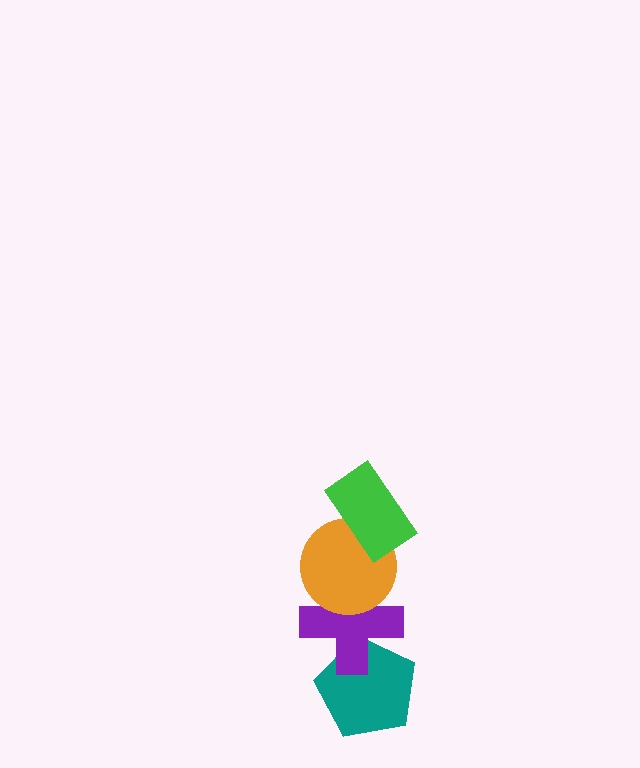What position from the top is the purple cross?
The purple cross is 3rd from the top.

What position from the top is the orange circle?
The orange circle is 2nd from the top.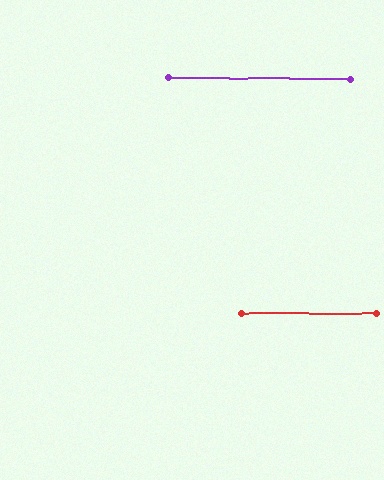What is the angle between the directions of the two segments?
Approximately 0 degrees.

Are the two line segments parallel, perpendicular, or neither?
Parallel — their directions differ by only 0.0°.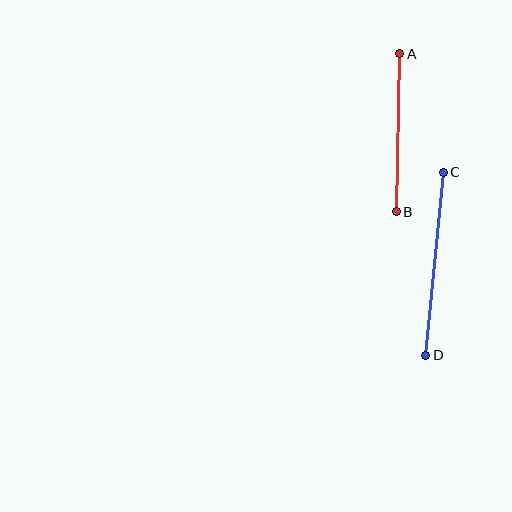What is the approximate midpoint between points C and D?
The midpoint is at approximately (435, 264) pixels.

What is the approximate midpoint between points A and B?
The midpoint is at approximately (398, 133) pixels.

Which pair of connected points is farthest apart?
Points C and D are farthest apart.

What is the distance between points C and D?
The distance is approximately 184 pixels.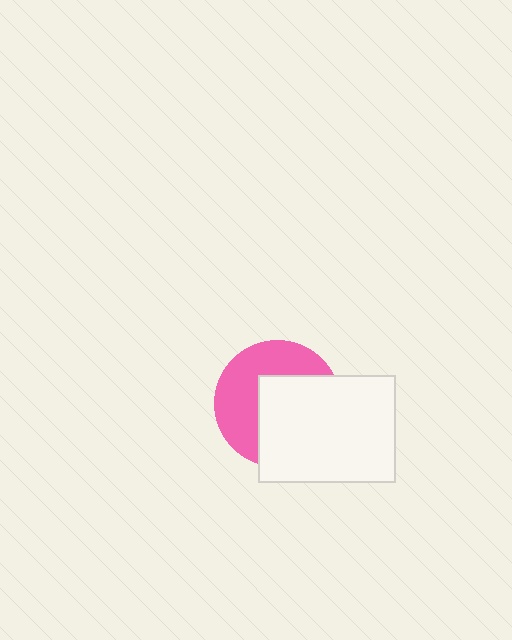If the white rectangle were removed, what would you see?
You would see the complete pink circle.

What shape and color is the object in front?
The object in front is a white rectangle.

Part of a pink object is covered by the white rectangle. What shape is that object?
It is a circle.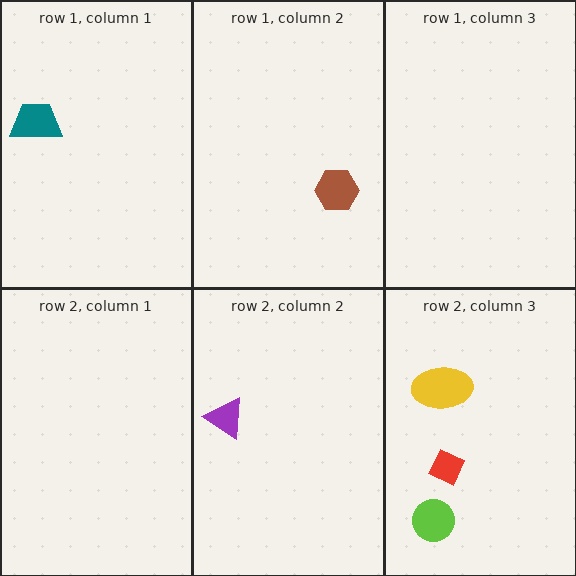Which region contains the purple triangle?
The row 2, column 2 region.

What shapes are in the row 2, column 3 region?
The red diamond, the lime circle, the yellow ellipse.